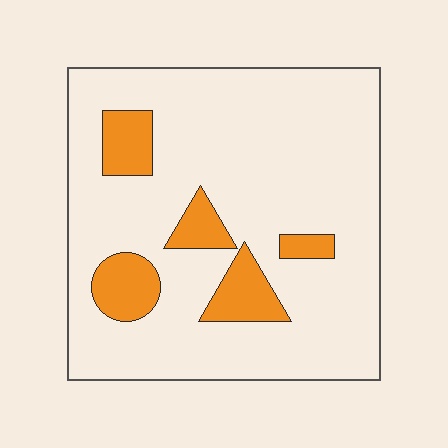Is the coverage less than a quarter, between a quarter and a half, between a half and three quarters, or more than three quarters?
Less than a quarter.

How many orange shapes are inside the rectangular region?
5.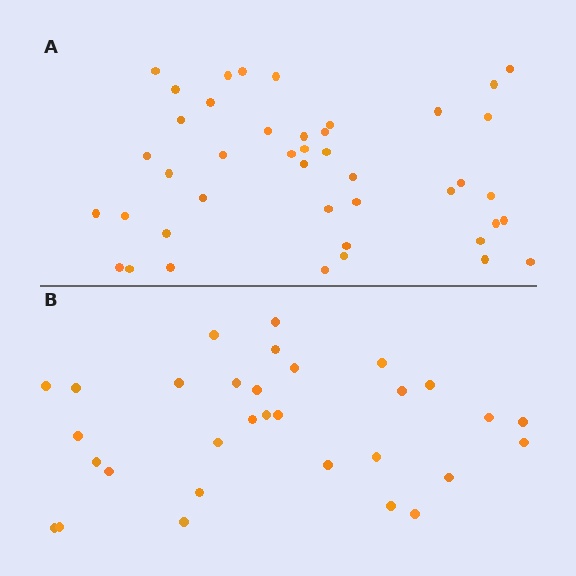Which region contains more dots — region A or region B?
Region A (the top region) has more dots.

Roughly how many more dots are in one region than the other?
Region A has roughly 12 or so more dots than region B.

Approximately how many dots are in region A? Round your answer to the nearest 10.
About 40 dots. (The exact count is 43, which rounds to 40.)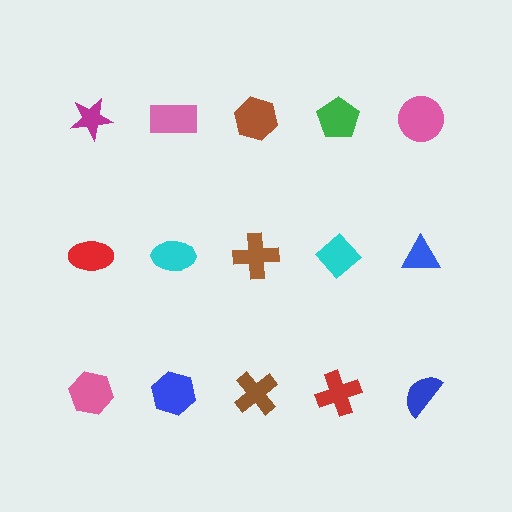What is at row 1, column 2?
A pink rectangle.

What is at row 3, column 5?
A blue semicircle.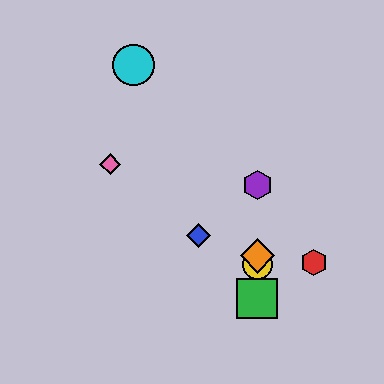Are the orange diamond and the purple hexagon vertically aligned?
Yes, both are at x≈257.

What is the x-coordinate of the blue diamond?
The blue diamond is at x≈198.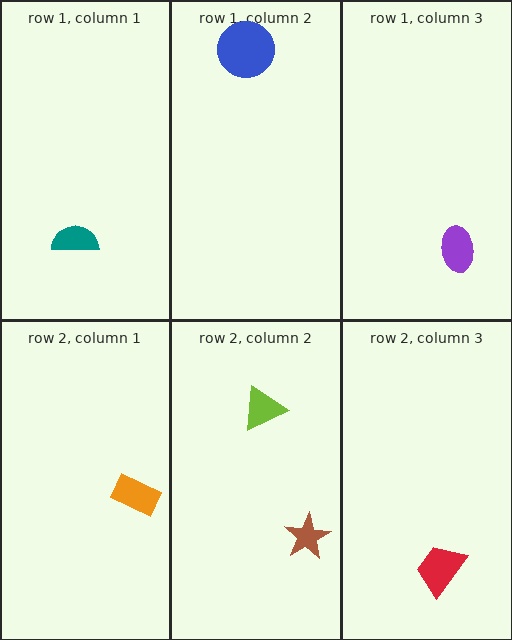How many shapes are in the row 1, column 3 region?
1.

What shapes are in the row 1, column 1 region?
The teal semicircle.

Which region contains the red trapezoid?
The row 2, column 3 region.